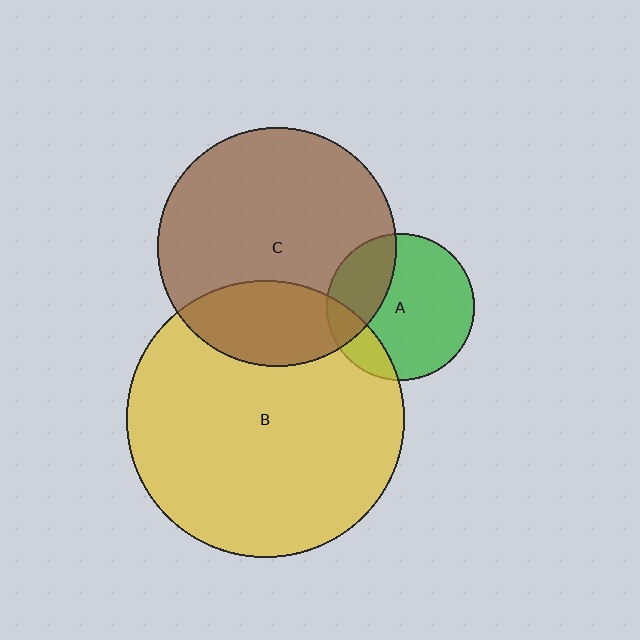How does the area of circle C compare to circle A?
Approximately 2.6 times.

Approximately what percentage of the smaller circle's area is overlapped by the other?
Approximately 25%.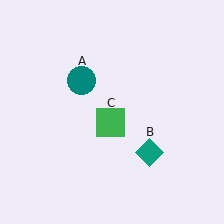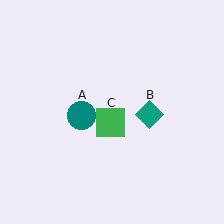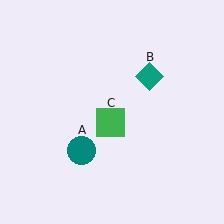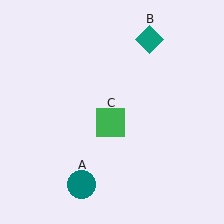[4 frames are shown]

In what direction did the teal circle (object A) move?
The teal circle (object A) moved down.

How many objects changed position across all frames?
2 objects changed position: teal circle (object A), teal diamond (object B).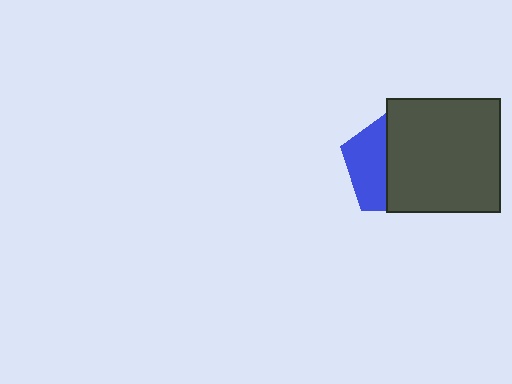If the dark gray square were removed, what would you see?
You would see the complete blue pentagon.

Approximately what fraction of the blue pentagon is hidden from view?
Roughly 62% of the blue pentagon is hidden behind the dark gray square.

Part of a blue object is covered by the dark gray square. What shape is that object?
It is a pentagon.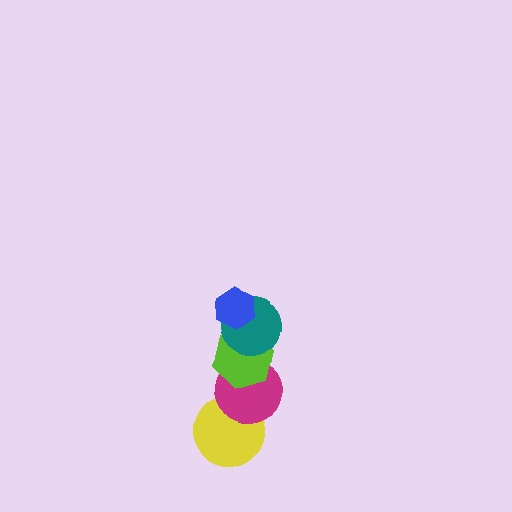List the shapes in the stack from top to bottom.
From top to bottom: the blue hexagon, the teal circle, the lime hexagon, the magenta circle, the yellow circle.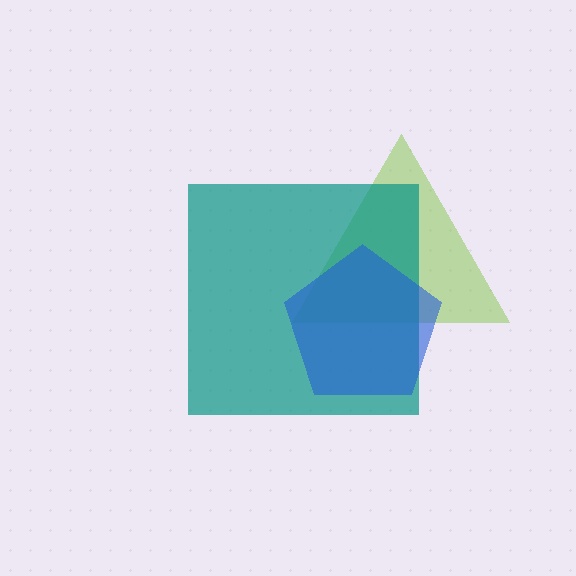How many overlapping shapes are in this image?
There are 3 overlapping shapes in the image.